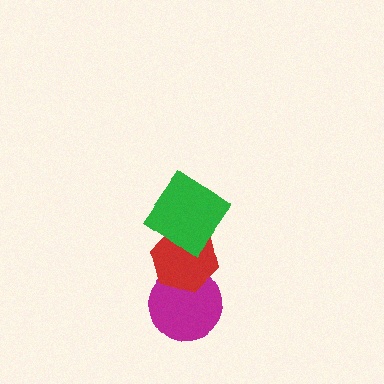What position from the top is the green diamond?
The green diamond is 1st from the top.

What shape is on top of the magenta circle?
The red hexagon is on top of the magenta circle.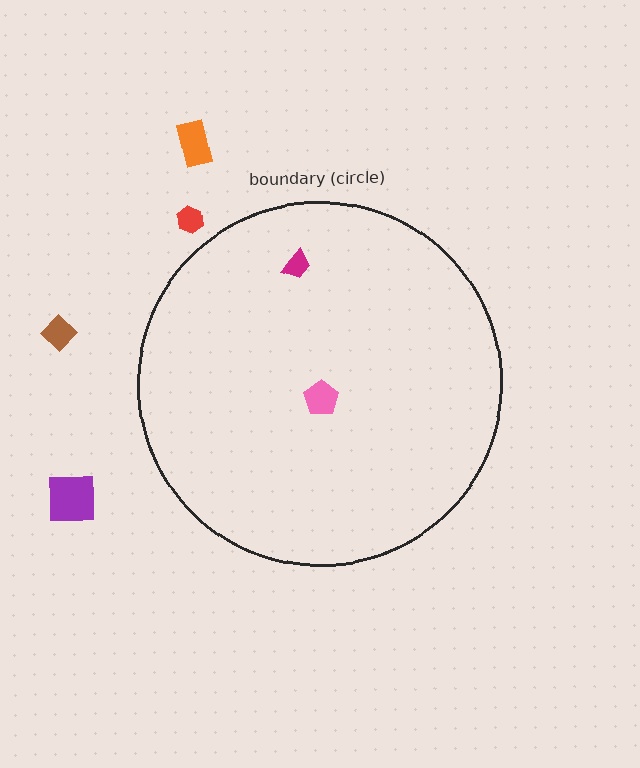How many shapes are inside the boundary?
2 inside, 4 outside.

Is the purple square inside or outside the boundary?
Outside.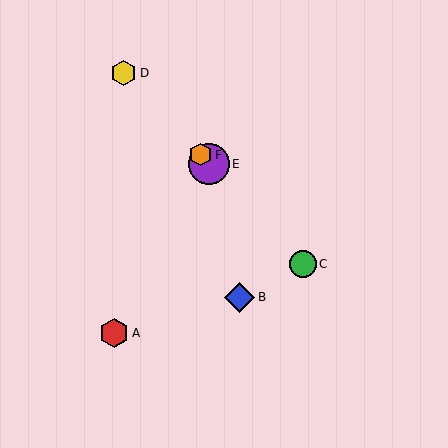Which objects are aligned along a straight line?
Objects C, D, E, F are aligned along a straight line.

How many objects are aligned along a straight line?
4 objects (C, D, E, F) are aligned along a straight line.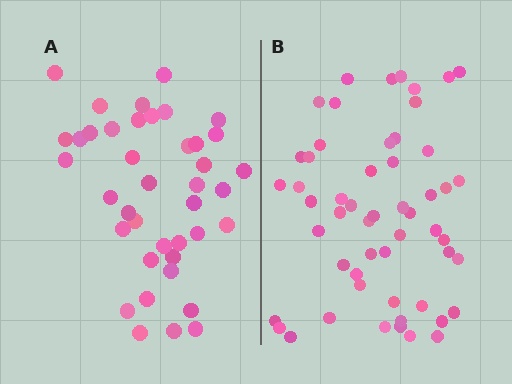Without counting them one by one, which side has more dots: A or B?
Region B (the right region) has more dots.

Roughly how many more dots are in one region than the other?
Region B has approximately 15 more dots than region A.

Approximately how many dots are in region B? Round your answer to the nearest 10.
About 50 dots. (The exact count is 54, which rounds to 50.)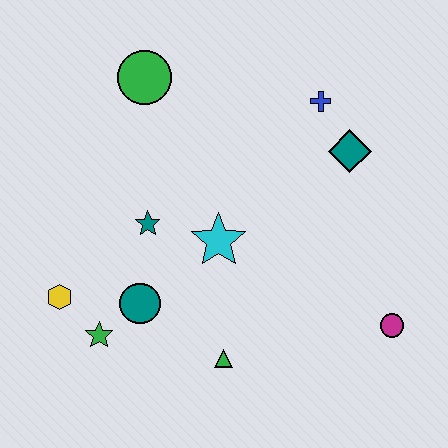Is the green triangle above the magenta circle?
No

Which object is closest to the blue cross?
The teal diamond is closest to the blue cross.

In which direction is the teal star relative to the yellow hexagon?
The teal star is to the right of the yellow hexagon.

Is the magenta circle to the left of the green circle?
No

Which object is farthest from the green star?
The blue cross is farthest from the green star.